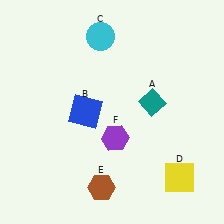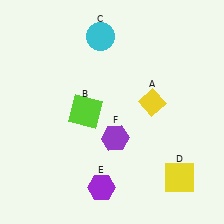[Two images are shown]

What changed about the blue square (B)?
In Image 1, B is blue. In Image 2, it changed to lime.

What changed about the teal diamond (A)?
In Image 1, A is teal. In Image 2, it changed to yellow.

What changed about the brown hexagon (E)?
In Image 1, E is brown. In Image 2, it changed to purple.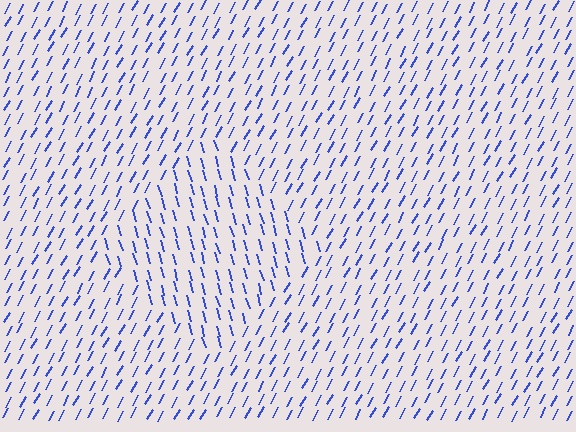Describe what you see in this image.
The image is filled with small blue line segments. A diamond region in the image has lines oriented differently from the surrounding lines, creating a visible texture boundary.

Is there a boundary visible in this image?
Yes, there is a texture boundary formed by a change in line orientation.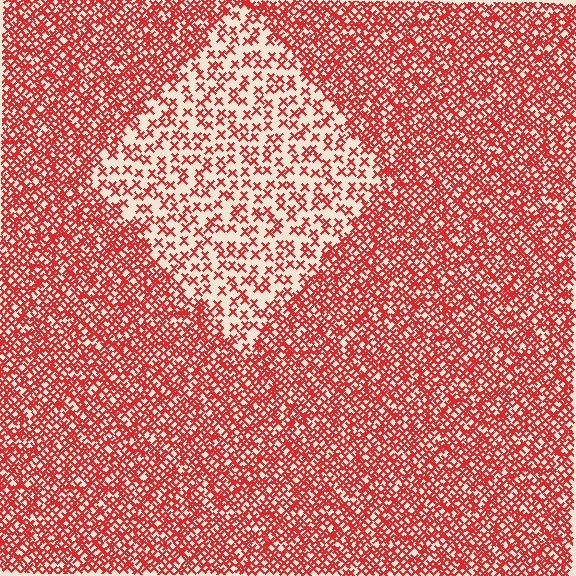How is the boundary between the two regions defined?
The boundary is defined by a change in element density (approximately 2.4x ratio). All elements are the same color, size, and shape.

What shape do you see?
I see a diamond.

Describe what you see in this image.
The image contains small red elements arranged at two different densities. A diamond-shaped region is visible where the elements are less densely packed than the surrounding area.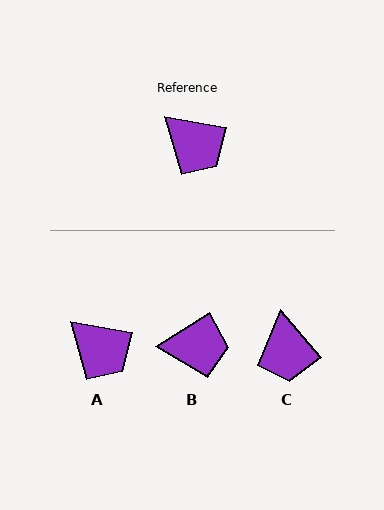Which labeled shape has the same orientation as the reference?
A.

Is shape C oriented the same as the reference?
No, it is off by about 38 degrees.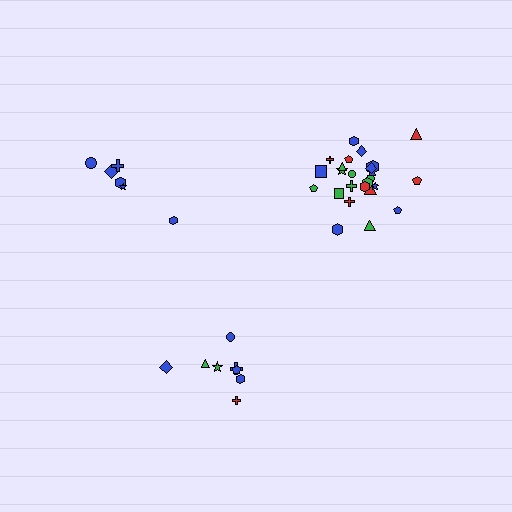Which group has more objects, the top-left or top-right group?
The top-right group.